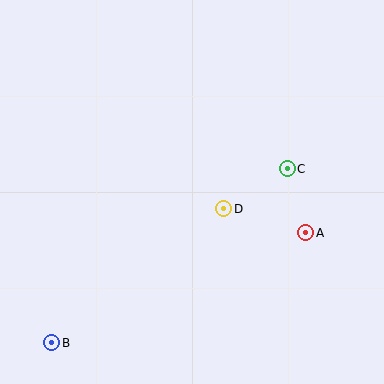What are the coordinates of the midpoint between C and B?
The midpoint between C and B is at (170, 256).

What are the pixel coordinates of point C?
Point C is at (287, 169).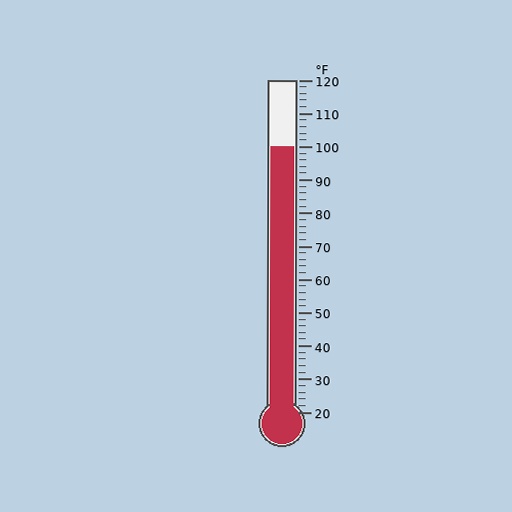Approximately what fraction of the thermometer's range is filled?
The thermometer is filled to approximately 80% of its range.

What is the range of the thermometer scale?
The thermometer scale ranges from 20°F to 120°F.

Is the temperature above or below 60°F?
The temperature is above 60°F.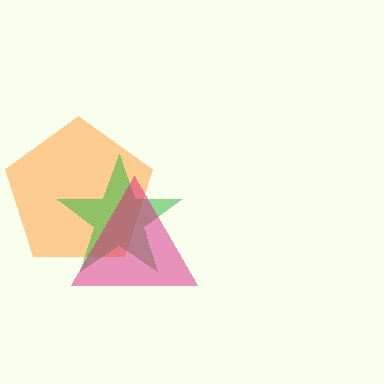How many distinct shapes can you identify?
There are 3 distinct shapes: an orange pentagon, a green star, a magenta triangle.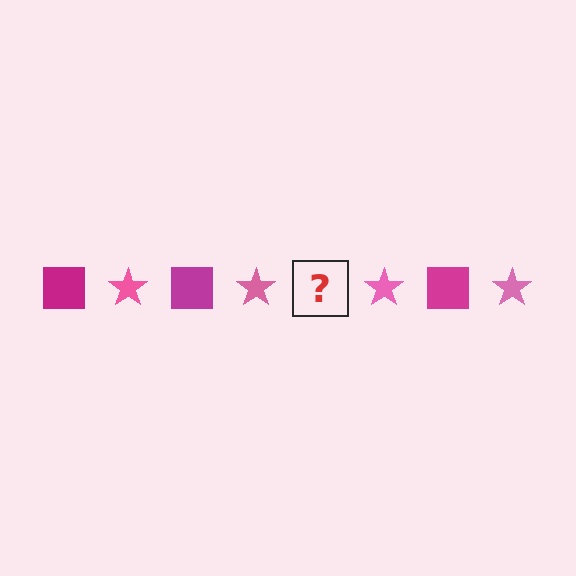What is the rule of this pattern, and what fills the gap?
The rule is that the pattern alternates between magenta square and pink star. The gap should be filled with a magenta square.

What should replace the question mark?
The question mark should be replaced with a magenta square.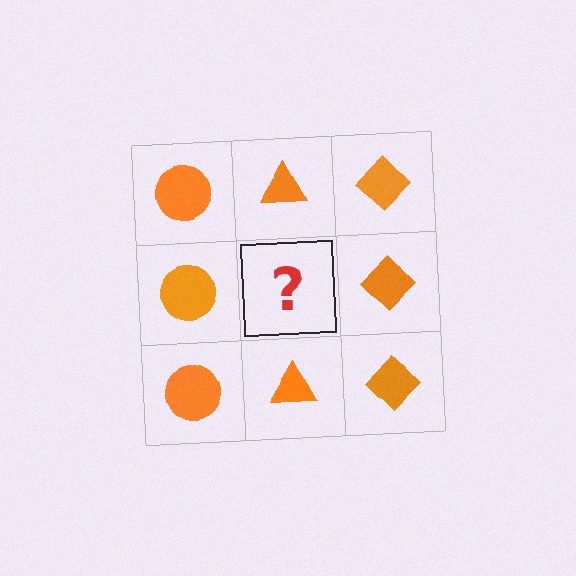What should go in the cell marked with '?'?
The missing cell should contain an orange triangle.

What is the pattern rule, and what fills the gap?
The rule is that each column has a consistent shape. The gap should be filled with an orange triangle.